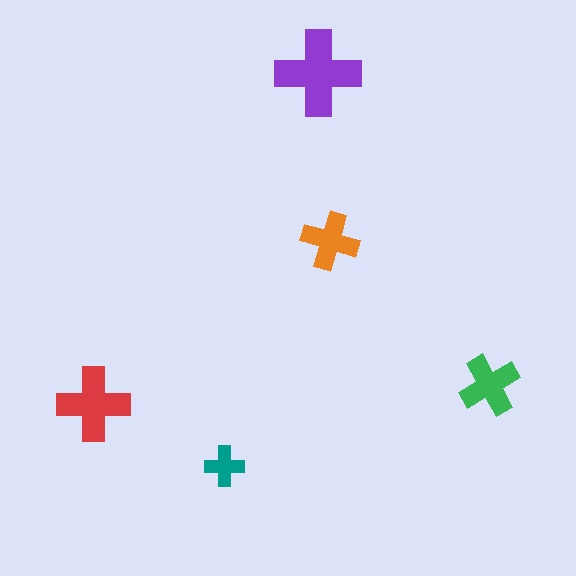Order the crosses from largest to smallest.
the purple one, the red one, the green one, the orange one, the teal one.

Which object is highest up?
The purple cross is topmost.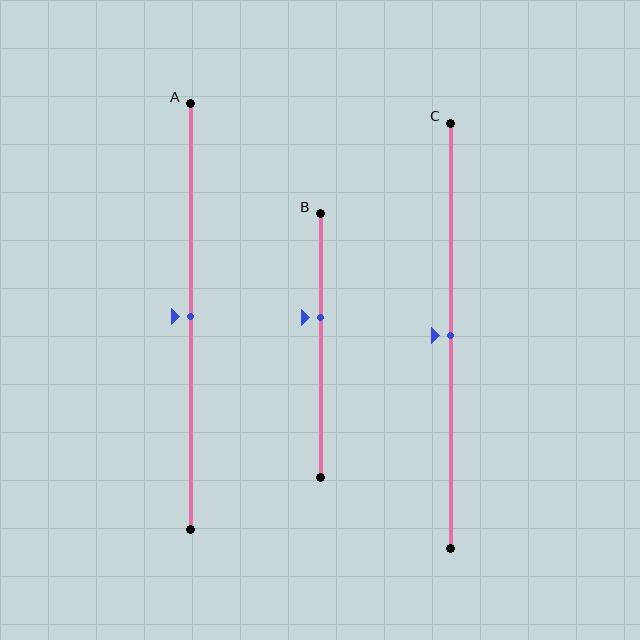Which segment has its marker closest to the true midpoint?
Segment A has its marker closest to the true midpoint.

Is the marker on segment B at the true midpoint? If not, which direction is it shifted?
No, the marker on segment B is shifted upward by about 10% of the segment length.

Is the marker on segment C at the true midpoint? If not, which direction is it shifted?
Yes, the marker on segment C is at the true midpoint.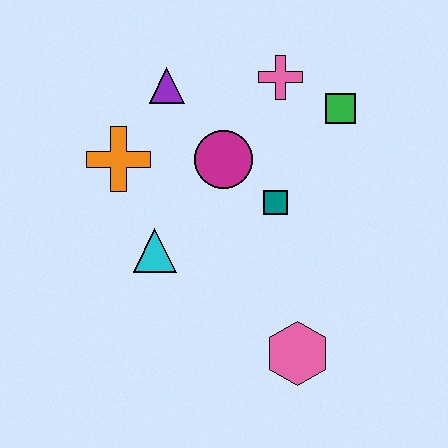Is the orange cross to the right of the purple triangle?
No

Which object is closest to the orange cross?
The purple triangle is closest to the orange cross.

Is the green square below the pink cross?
Yes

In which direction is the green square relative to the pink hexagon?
The green square is above the pink hexagon.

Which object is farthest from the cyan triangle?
The green square is farthest from the cyan triangle.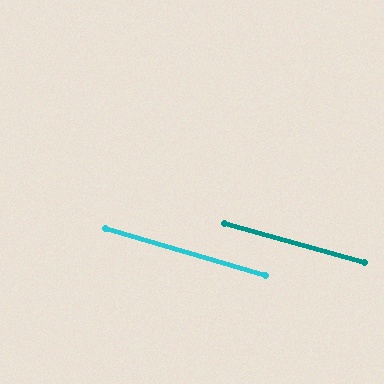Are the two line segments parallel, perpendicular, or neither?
Parallel — their directions differ by only 0.7°.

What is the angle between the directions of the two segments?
Approximately 1 degree.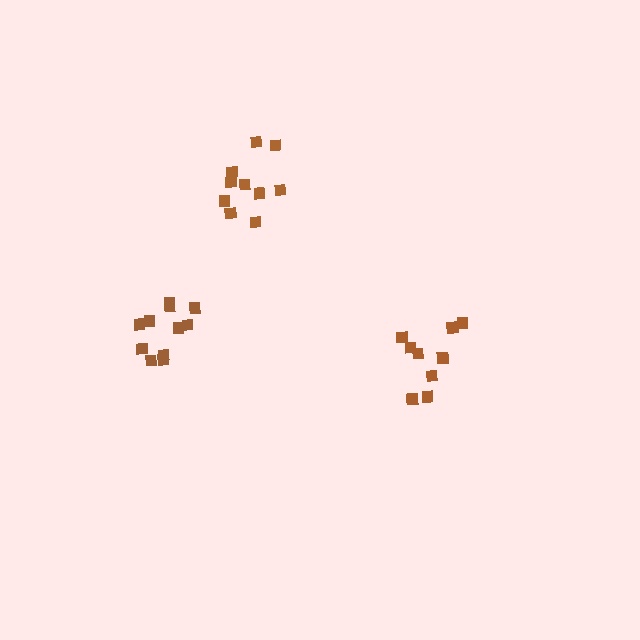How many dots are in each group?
Group 1: 10 dots, Group 2: 11 dots, Group 3: 9 dots (30 total).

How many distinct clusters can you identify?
There are 3 distinct clusters.